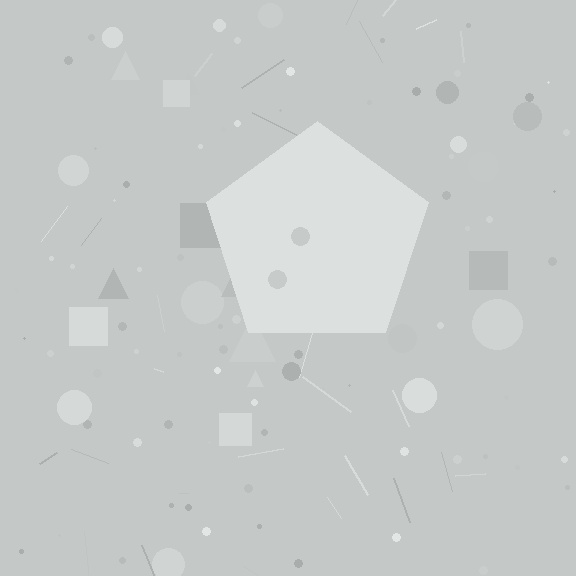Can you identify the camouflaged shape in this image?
The camouflaged shape is a pentagon.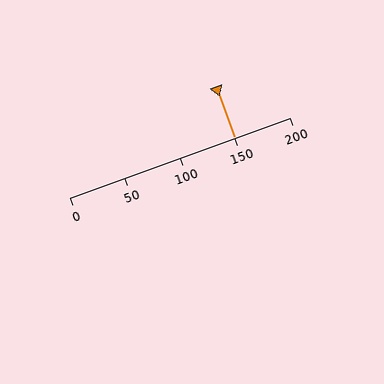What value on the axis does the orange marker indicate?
The marker indicates approximately 150.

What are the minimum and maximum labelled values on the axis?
The axis runs from 0 to 200.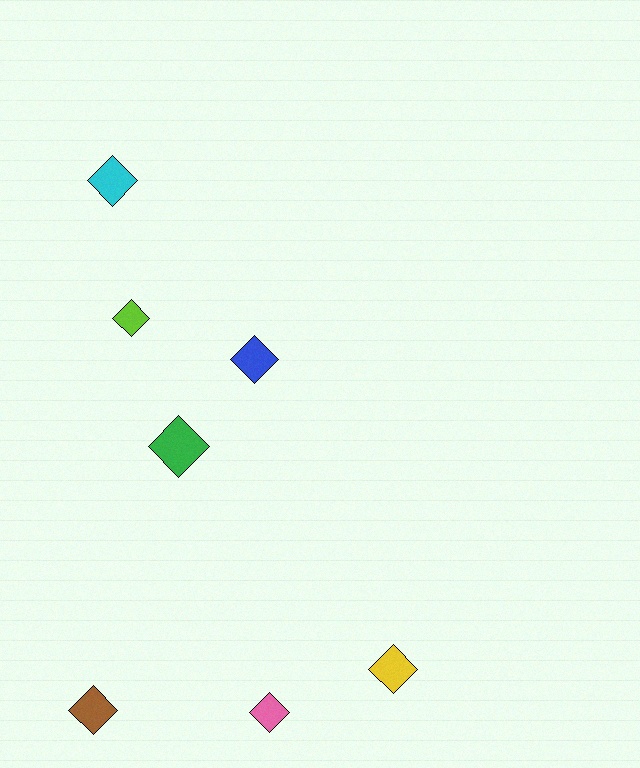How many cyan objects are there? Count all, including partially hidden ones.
There is 1 cyan object.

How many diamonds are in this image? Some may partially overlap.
There are 7 diamonds.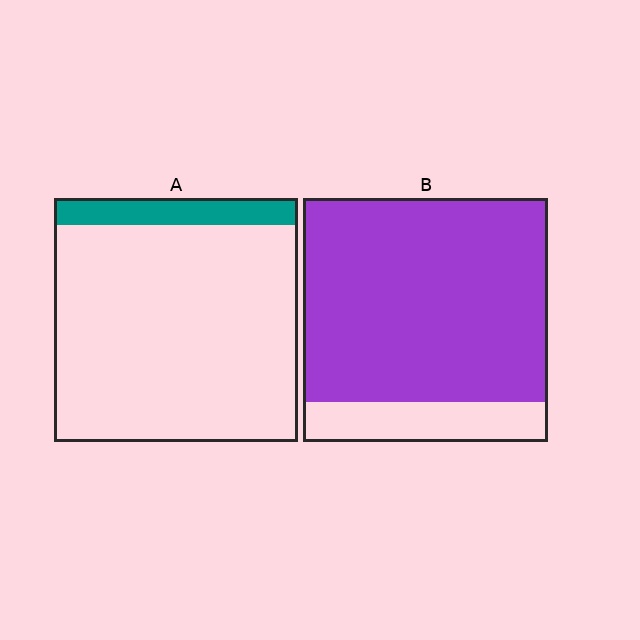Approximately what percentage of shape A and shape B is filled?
A is approximately 10% and B is approximately 85%.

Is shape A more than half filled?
No.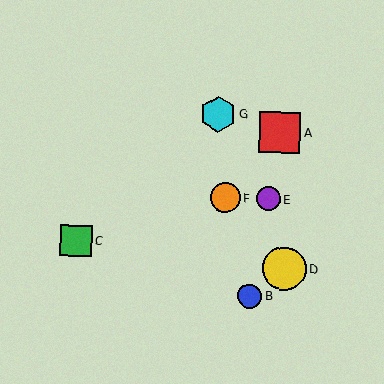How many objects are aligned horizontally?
2 objects (E, F) are aligned horizontally.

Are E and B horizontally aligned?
No, E is at y≈199 and B is at y≈296.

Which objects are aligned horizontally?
Objects E, F are aligned horizontally.